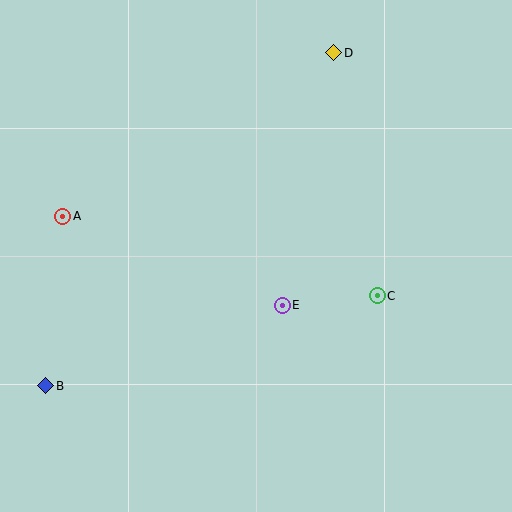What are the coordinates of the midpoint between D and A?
The midpoint between D and A is at (198, 135).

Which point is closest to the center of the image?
Point E at (282, 305) is closest to the center.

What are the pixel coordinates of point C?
Point C is at (377, 296).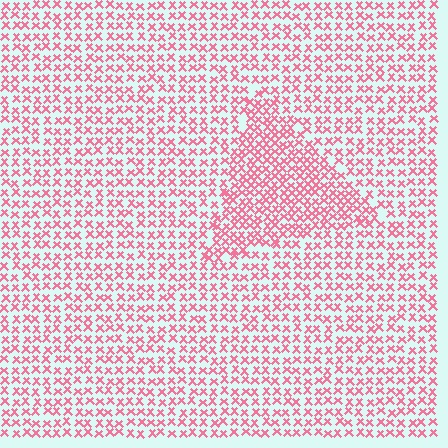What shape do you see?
I see a triangle.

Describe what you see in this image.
The image contains small pink elements arranged at two different densities. A triangle-shaped region is visible where the elements are more densely packed than the surrounding area.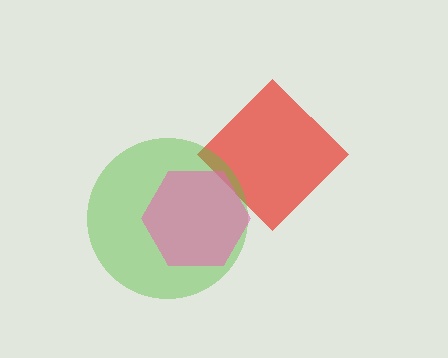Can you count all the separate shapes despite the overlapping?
Yes, there are 3 separate shapes.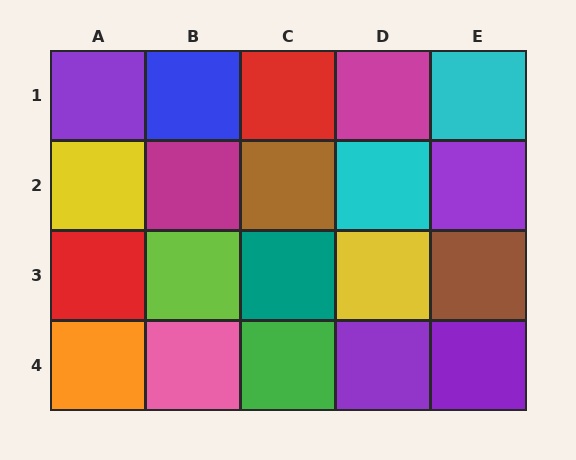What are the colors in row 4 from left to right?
Orange, pink, green, purple, purple.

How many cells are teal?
1 cell is teal.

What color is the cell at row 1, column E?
Cyan.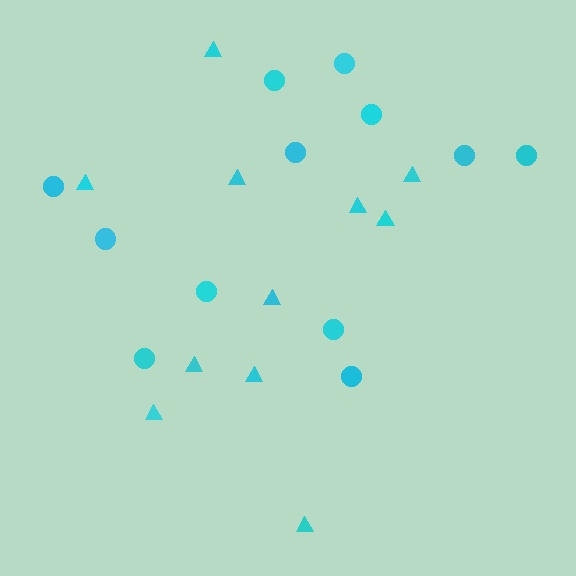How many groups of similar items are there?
There are 2 groups: one group of circles (12) and one group of triangles (11).